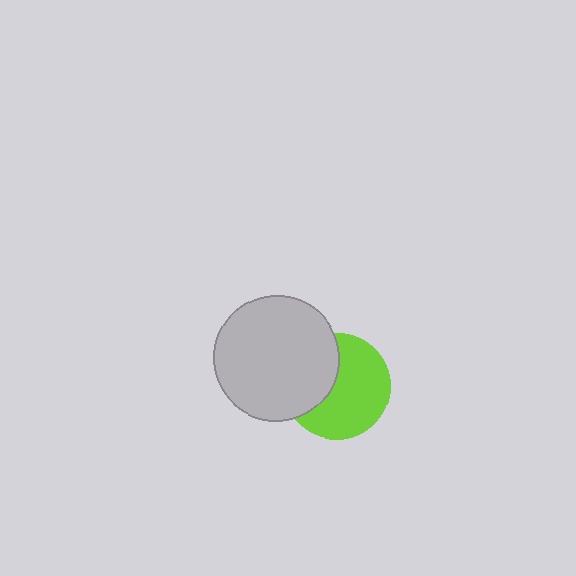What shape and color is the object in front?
The object in front is a light gray circle.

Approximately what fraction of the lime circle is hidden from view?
Roughly 37% of the lime circle is hidden behind the light gray circle.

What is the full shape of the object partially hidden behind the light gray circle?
The partially hidden object is a lime circle.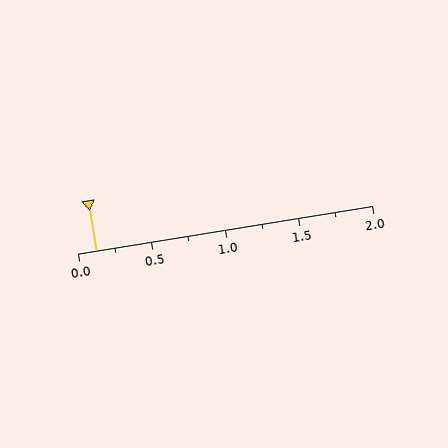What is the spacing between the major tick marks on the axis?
The major ticks are spaced 0.5 apart.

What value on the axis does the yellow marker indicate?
The marker indicates approximately 0.12.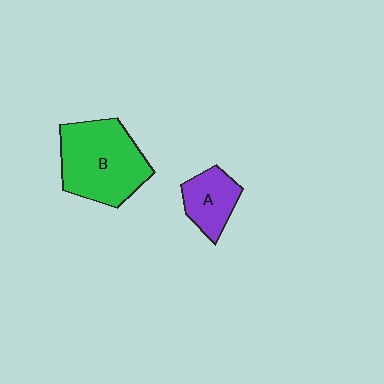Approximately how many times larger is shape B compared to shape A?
Approximately 2.1 times.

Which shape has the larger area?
Shape B (green).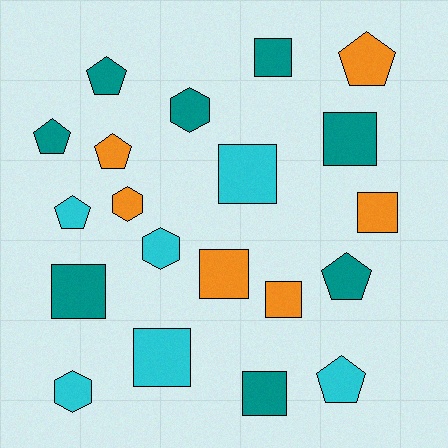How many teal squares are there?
There are 4 teal squares.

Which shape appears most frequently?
Square, with 9 objects.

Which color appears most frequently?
Teal, with 8 objects.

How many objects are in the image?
There are 20 objects.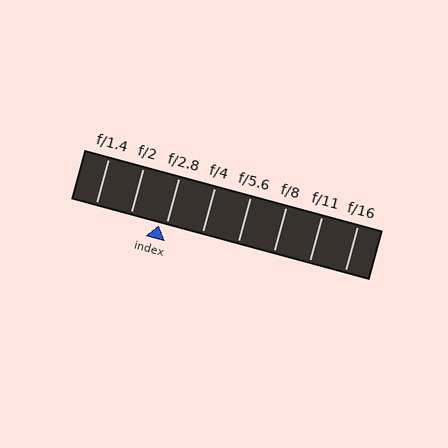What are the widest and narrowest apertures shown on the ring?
The widest aperture shown is f/1.4 and the narrowest is f/16.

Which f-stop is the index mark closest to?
The index mark is closest to f/2.8.